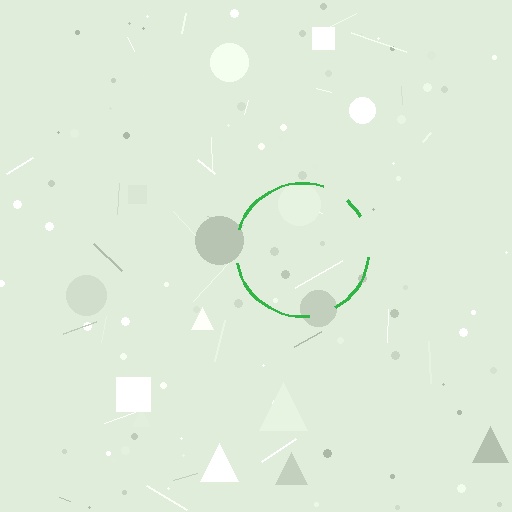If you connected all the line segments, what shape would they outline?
They would outline a circle.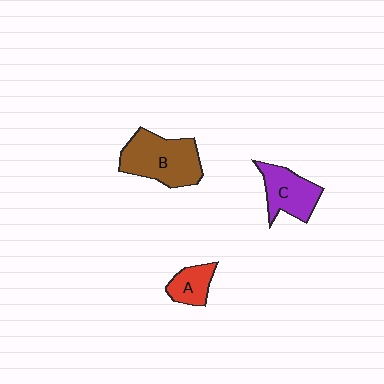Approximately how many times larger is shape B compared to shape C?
Approximately 1.4 times.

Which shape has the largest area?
Shape B (brown).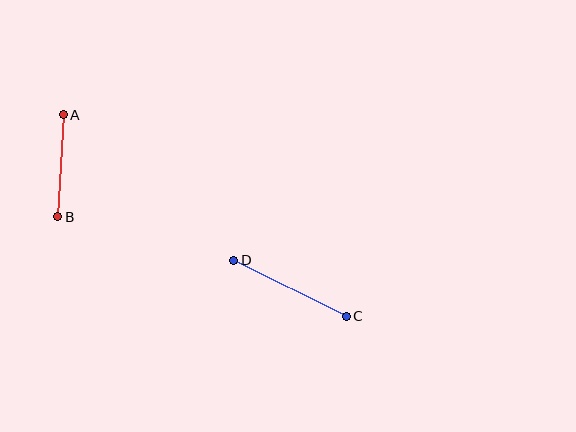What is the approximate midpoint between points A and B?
The midpoint is at approximately (60, 166) pixels.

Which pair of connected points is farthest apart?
Points C and D are farthest apart.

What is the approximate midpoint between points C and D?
The midpoint is at approximately (290, 288) pixels.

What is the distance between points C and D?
The distance is approximately 126 pixels.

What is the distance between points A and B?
The distance is approximately 102 pixels.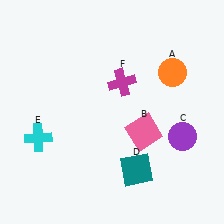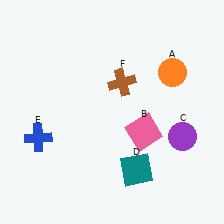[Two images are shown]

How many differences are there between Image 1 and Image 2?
There are 2 differences between the two images.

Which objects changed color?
E changed from cyan to blue. F changed from magenta to brown.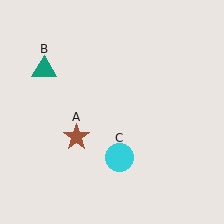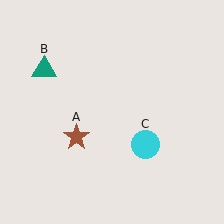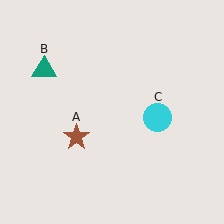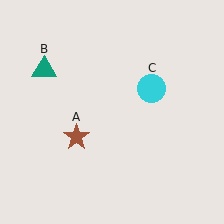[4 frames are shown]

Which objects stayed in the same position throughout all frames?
Brown star (object A) and teal triangle (object B) remained stationary.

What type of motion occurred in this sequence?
The cyan circle (object C) rotated counterclockwise around the center of the scene.